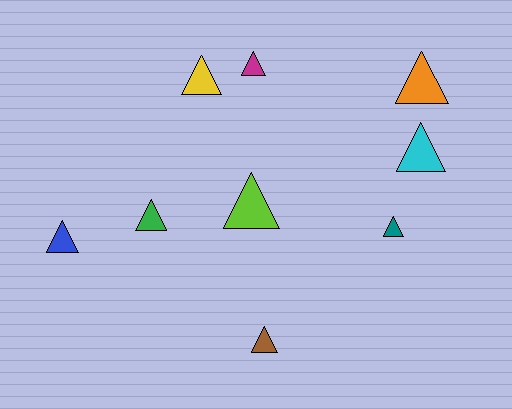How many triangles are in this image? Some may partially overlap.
There are 9 triangles.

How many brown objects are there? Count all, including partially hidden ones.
There is 1 brown object.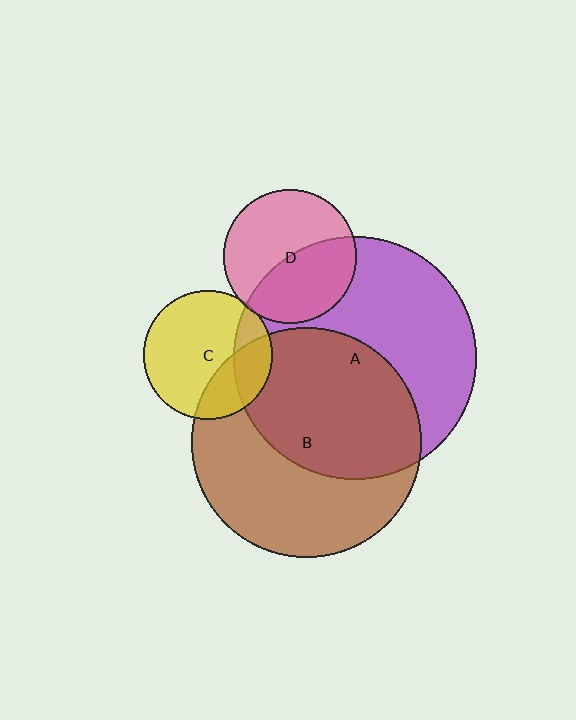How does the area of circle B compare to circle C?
Approximately 3.2 times.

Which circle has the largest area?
Circle A (purple).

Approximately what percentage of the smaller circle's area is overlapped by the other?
Approximately 45%.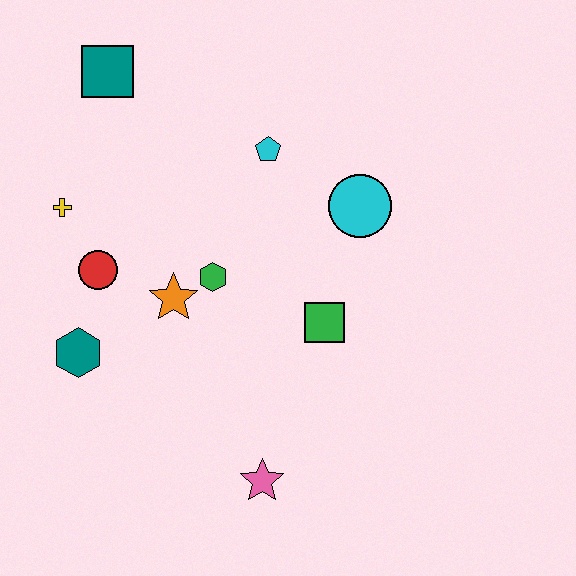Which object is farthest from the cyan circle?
The teal hexagon is farthest from the cyan circle.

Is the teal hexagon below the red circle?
Yes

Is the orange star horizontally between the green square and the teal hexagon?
Yes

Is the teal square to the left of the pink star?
Yes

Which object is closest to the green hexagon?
The orange star is closest to the green hexagon.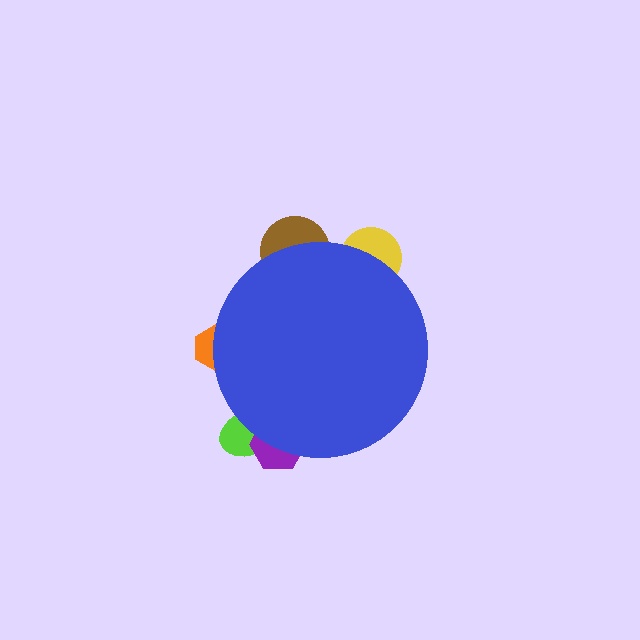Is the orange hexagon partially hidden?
Yes, the orange hexagon is partially hidden behind the blue circle.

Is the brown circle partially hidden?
Yes, the brown circle is partially hidden behind the blue circle.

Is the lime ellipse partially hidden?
Yes, the lime ellipse is partially hidden behind the blue circle.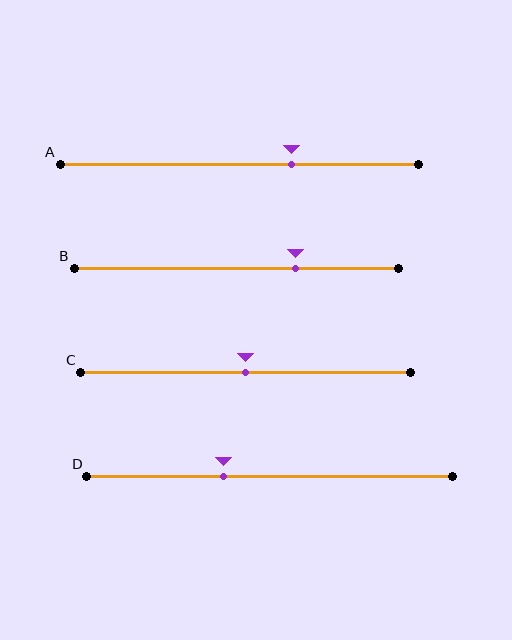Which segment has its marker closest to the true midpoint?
Segment C has its marker closest to the true midpoint.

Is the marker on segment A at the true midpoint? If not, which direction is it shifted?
No, the marker on segment A is shifted to the right by about 14% of the segment length.